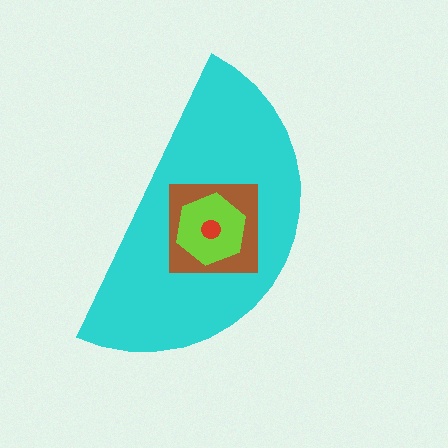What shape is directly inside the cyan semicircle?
The brown square.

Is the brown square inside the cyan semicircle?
Yes.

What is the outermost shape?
The cyan semicircle.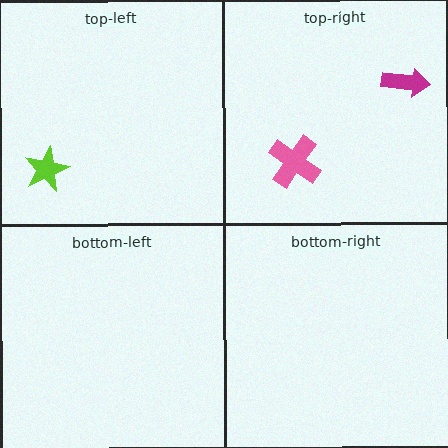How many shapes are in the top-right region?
2.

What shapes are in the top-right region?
The magenta arrow, the pink cross.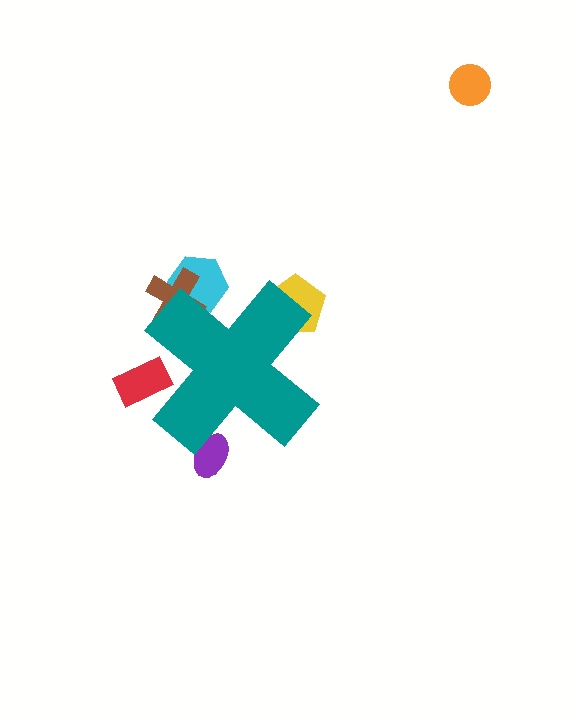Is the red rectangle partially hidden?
Yes, the red rectangle is partially hidden behind the teal cross.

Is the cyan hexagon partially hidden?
Yes, the cyan hexagon is partially hidden behind the teal cross.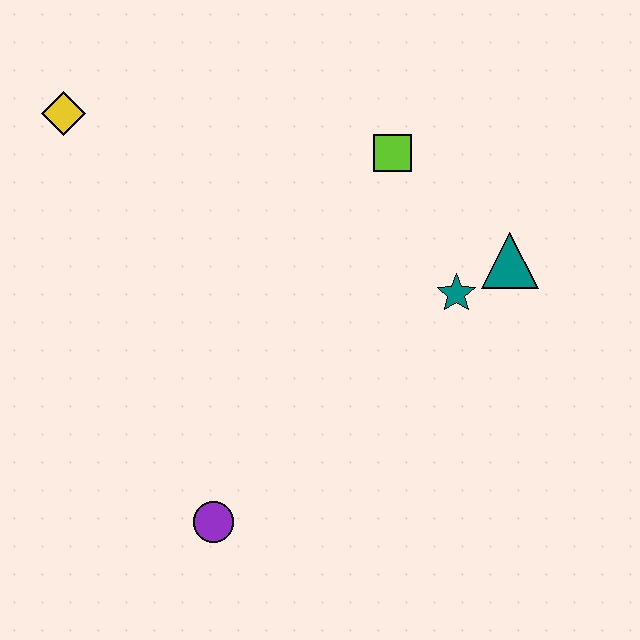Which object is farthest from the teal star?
The yellow diamond is farthest from the teal star.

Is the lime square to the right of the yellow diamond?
Yes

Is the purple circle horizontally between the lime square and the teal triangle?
No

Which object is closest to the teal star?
The teal triangle is closest to the teal star.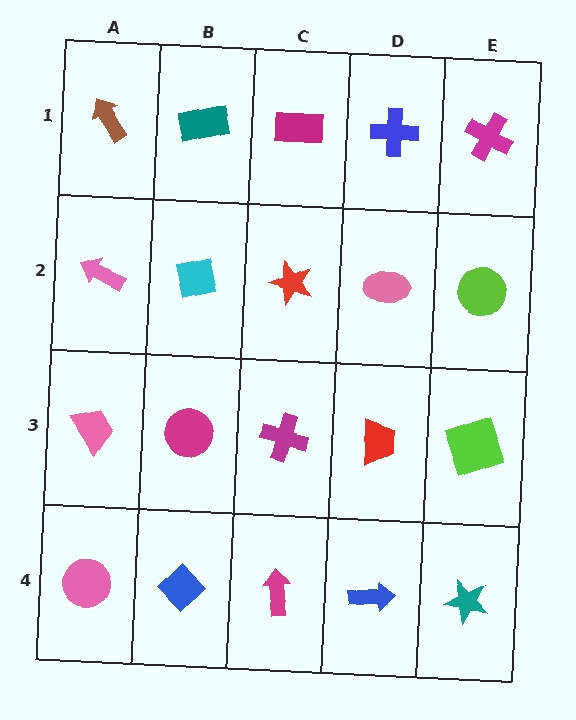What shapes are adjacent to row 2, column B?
A teal rectangle (row 1, column B), a magenta circle (row 3, column B), a pink arrow (row 2, column A), a red star (row 2, column C).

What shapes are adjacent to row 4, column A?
A pink trapezoid (row 3, column A), a blue diamond (row 4, column B).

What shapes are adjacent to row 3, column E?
A lime circle (row 2, column E), a teal star (row 4, column E), a red trapezoid (row 3, column D).